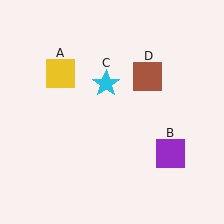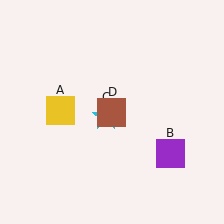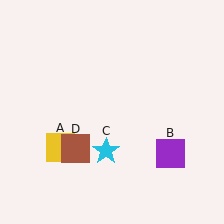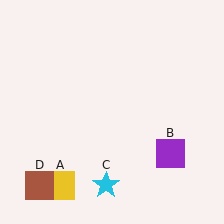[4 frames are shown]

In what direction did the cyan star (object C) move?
The cyan star (object C) moved down.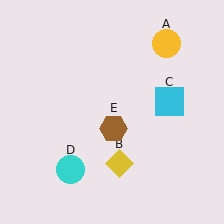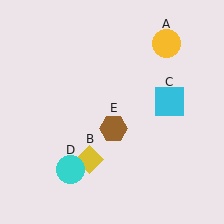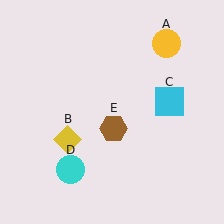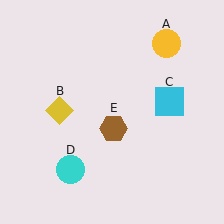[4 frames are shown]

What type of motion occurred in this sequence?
The yellow diamond (object B) rotated clockwise around the center of the scene.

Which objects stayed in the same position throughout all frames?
Yellow circle (object A) and cyan square (object C) and cyan circle (object D) and brown hexagon (object E) remained stationary.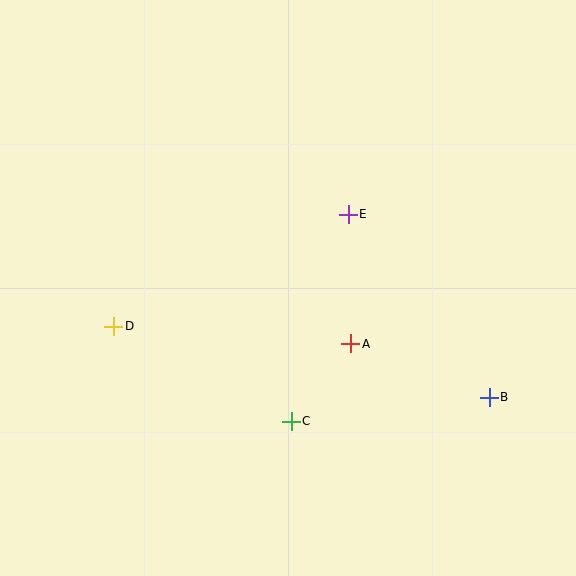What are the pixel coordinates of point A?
Point A is at (351, 344).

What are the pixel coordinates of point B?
Point B is at (489, 397).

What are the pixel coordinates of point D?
Point D is at (114, 326).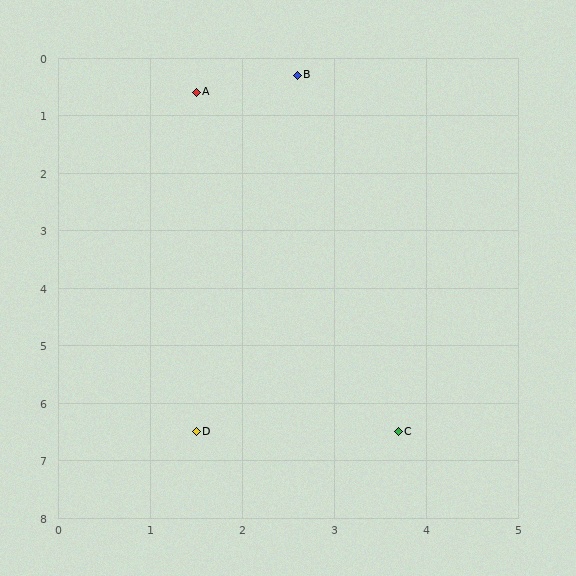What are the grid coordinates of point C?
Point C is at approximately (3.7, 6.5).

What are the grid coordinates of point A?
Point A is at approximately (1.5, 0.6).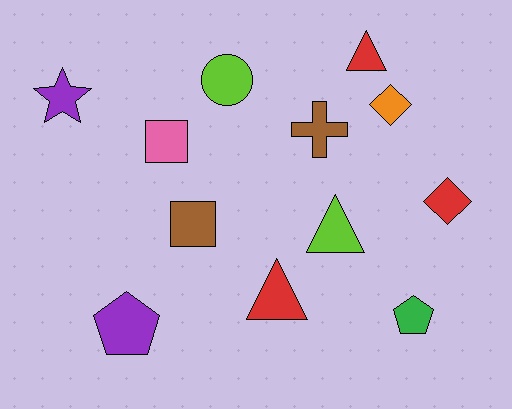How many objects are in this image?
There are 12 objects.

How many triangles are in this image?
There are 3 triangles.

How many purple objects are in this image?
There are 2 purple objects.